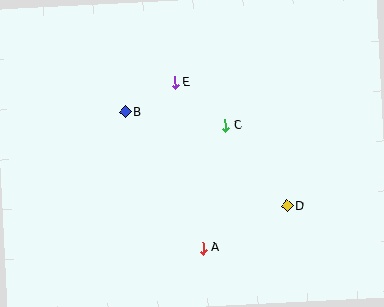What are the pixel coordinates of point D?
Point D is at (287, 206).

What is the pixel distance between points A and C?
The distance between A and C is 124 pixels.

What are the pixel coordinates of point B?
Point B is at (125, 112).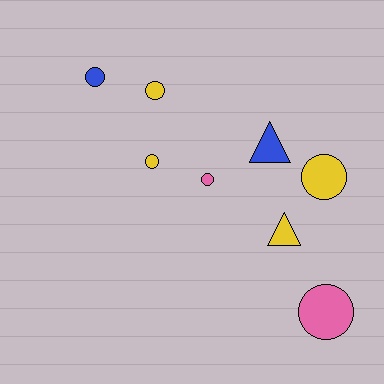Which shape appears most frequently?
Circle, with 6 objects.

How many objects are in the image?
There are 8 objects.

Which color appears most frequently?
Yellow, with 4 objects.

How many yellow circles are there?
There are 3 yellow circles.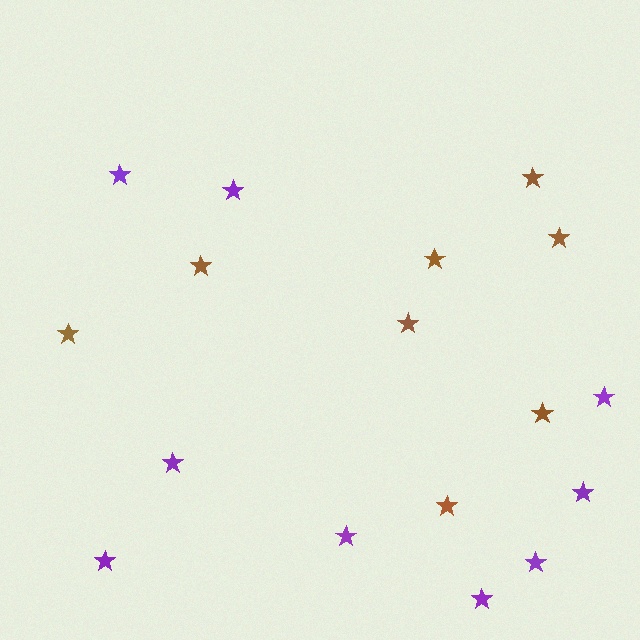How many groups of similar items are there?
There are 2 groups: one group of purple stars (9) and one group of brown stars (8).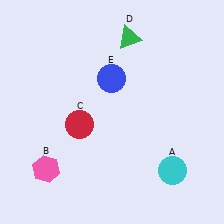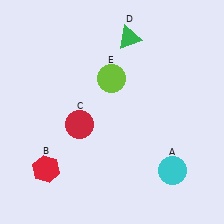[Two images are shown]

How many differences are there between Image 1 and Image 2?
There are 2 differences between the two images.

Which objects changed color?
B changed from pink to red. E changed from blue to lime.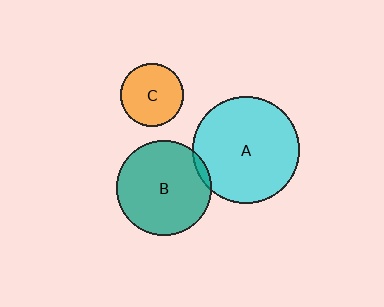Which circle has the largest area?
Circle A (cyan).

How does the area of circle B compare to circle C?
Approximately 2.2 times.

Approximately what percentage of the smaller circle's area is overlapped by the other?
Approximately 5%.